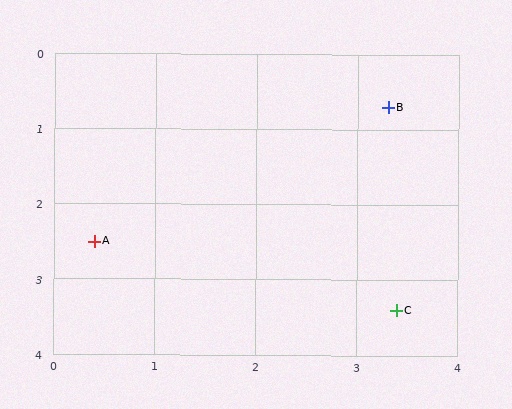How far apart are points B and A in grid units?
Points B and A are about 3.4 grid units apart.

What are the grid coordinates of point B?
Point B is at approximately (3.3, 0.7).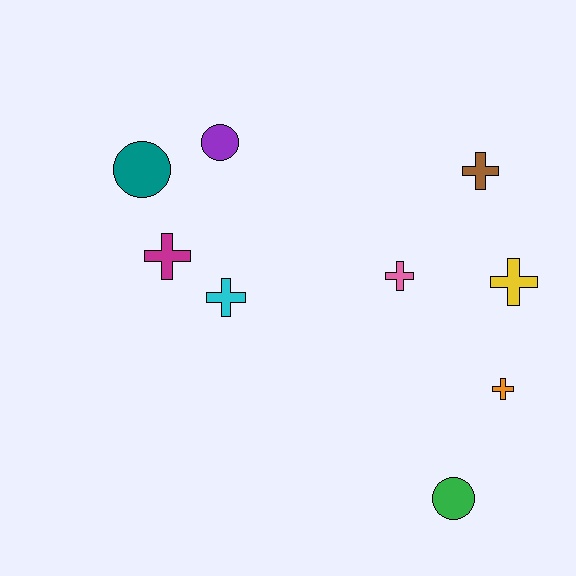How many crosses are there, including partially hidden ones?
There are 6 crosses.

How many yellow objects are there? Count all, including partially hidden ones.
There is 1 yellow object.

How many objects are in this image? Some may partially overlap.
There are 9 objects.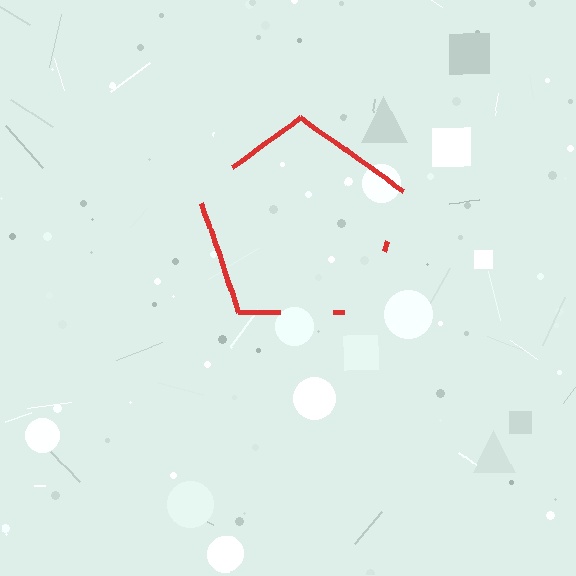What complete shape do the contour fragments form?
The contour fragments form a pentagon.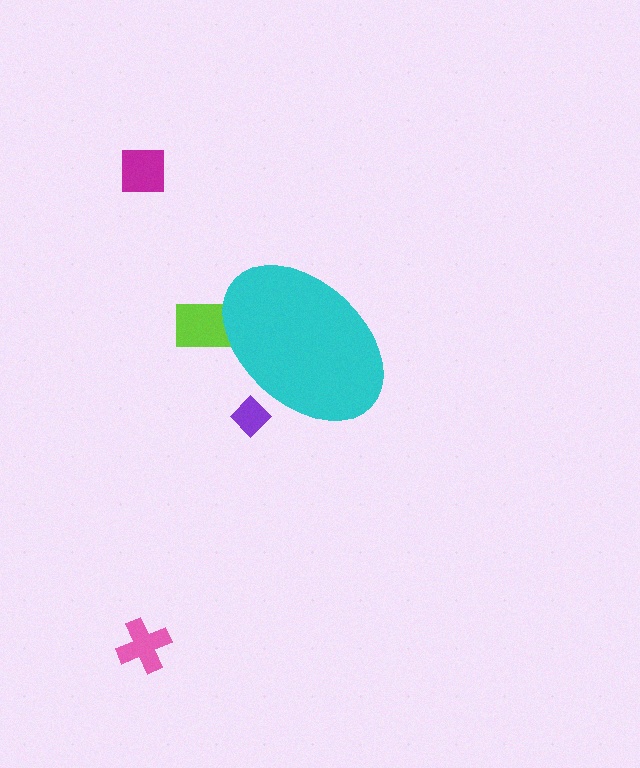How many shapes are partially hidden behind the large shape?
2 shapes are partially hidden.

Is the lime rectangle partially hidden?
Yes, the lime rectangle is partially hidden behind the cyan ellipse.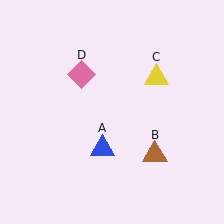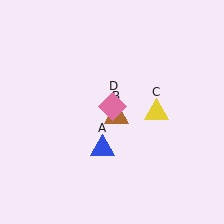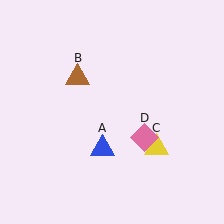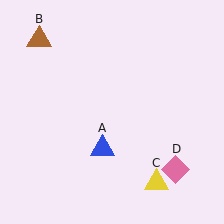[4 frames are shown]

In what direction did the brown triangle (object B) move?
The brown triangle (object B) moved up and to the left.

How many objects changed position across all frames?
3 objects changed position: brown triangle (object B), yellow triangle (object C), pink diamond (object D).